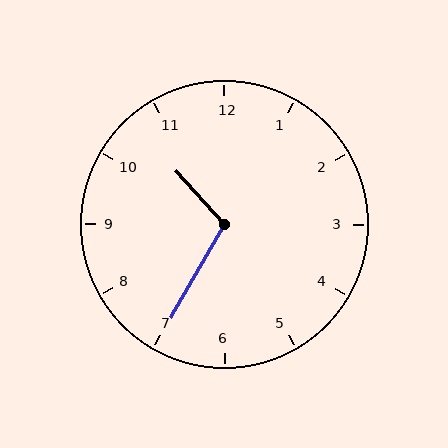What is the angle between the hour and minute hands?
Approximately 108 degrees.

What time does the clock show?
10:35.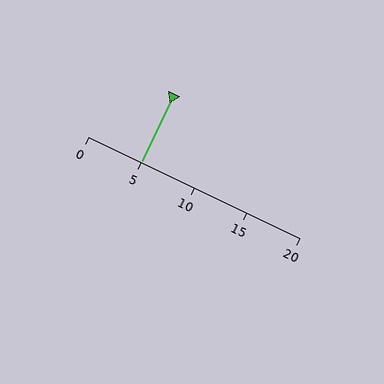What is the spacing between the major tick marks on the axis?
The major ticks are spaced 5 apart.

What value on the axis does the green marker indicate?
The marker indicates approximately 5.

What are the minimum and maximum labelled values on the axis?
The axis runs from 0 to 20.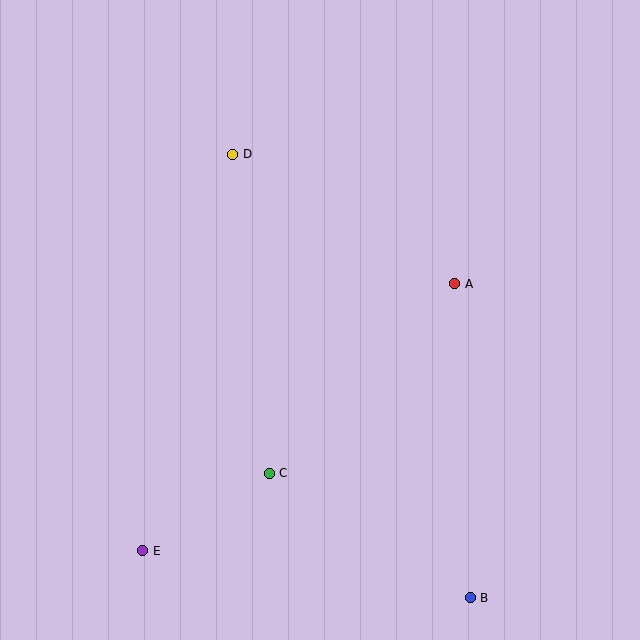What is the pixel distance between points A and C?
The distance between A and C is 265 pixels.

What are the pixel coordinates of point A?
Point A is at (455, 284).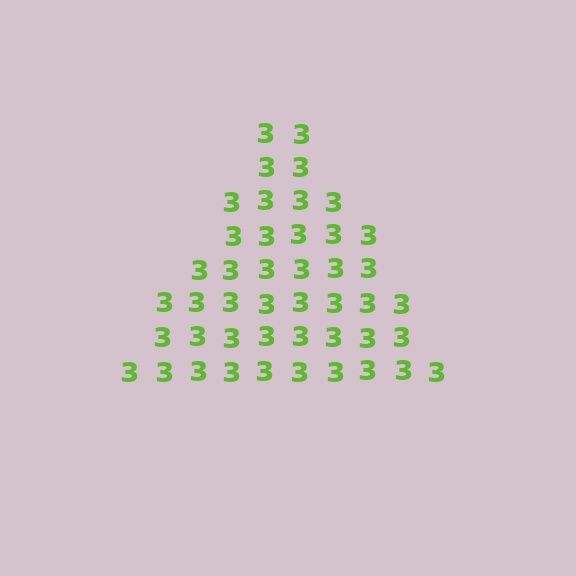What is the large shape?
The large shape is a triangle.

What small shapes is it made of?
It is made of small digit 3's.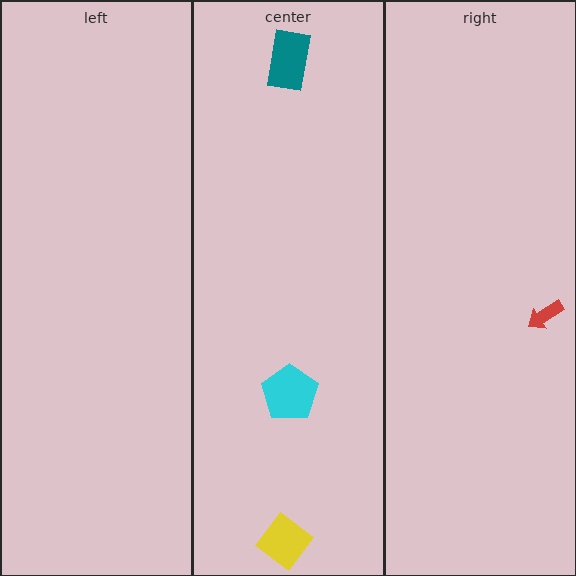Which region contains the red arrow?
The right region.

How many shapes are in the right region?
1.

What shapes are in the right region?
The red arrow.